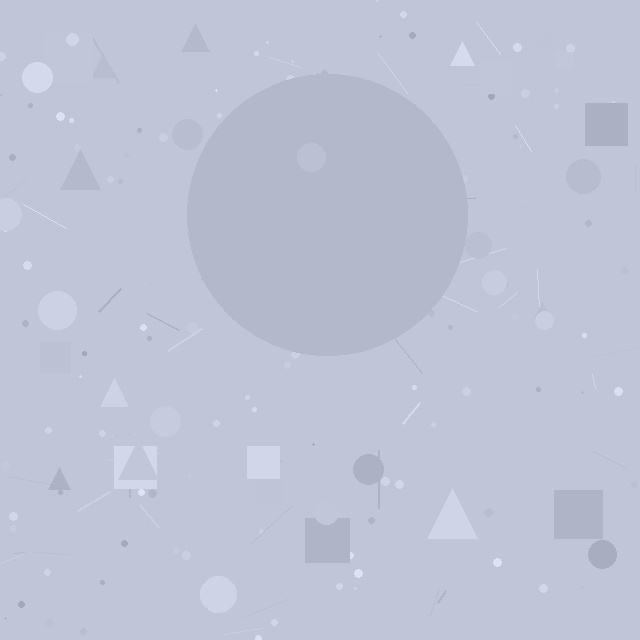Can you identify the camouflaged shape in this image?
The camouflaged shape is a circle.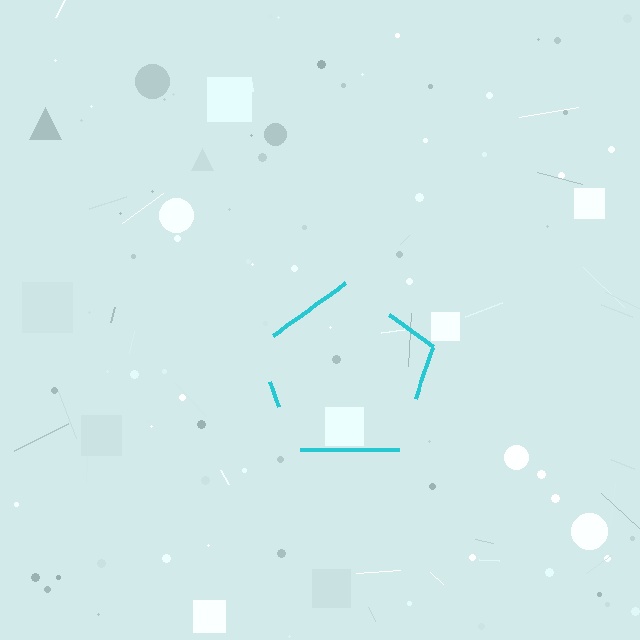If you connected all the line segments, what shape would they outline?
They would outline a pentagon.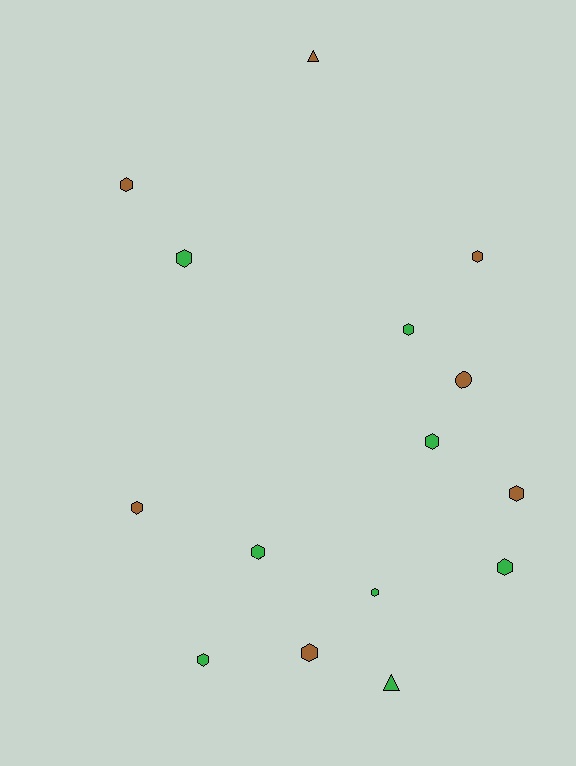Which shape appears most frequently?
Hexagon, with 12 objects.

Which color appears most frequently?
Green, with 8 objects.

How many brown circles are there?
There is 1 brown circle.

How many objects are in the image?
There are 15 objects.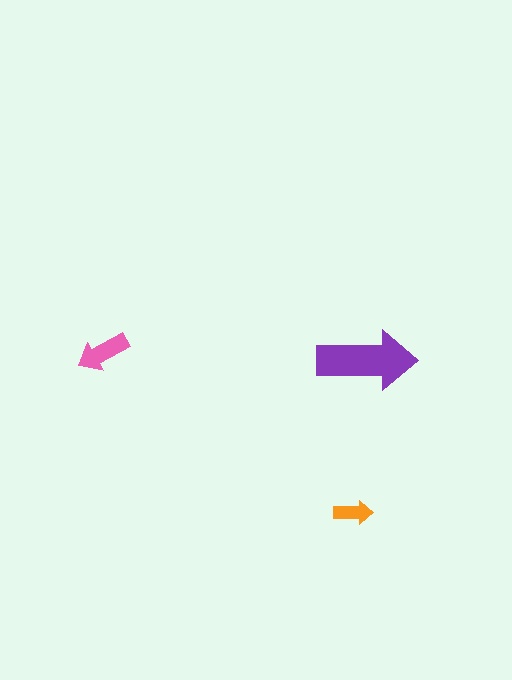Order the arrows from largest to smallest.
the purple one, the pink one, the orange one.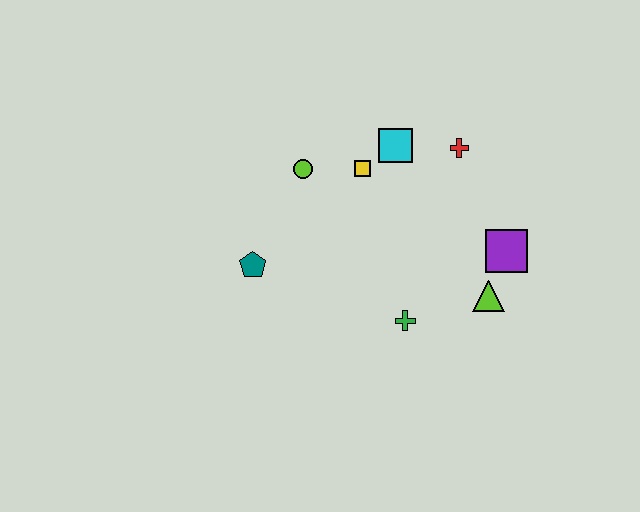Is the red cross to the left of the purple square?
Yes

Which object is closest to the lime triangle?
The purple square is closest to the lime triangle.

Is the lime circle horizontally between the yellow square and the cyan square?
No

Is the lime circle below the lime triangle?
No